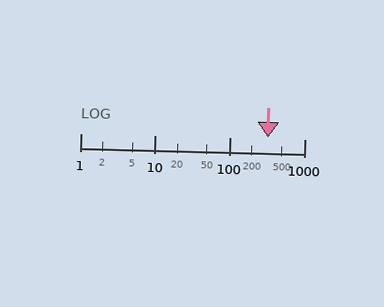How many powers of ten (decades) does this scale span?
The scale spans 3 decades, from 1 to 1000.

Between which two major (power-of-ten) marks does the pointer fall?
The pointer is between 100 and 1000.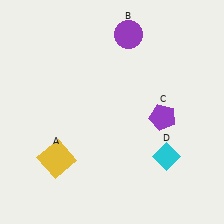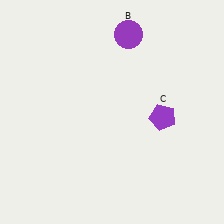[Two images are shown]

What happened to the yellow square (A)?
The yellow square (A) was removed in Image 2. It was in the bottom-left area of Image 1.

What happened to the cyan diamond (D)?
The cyan diamond (D) was removed in Image 2. It was in the bottom-right area of Image 1.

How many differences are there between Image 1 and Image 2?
There are 2 differences between the two images.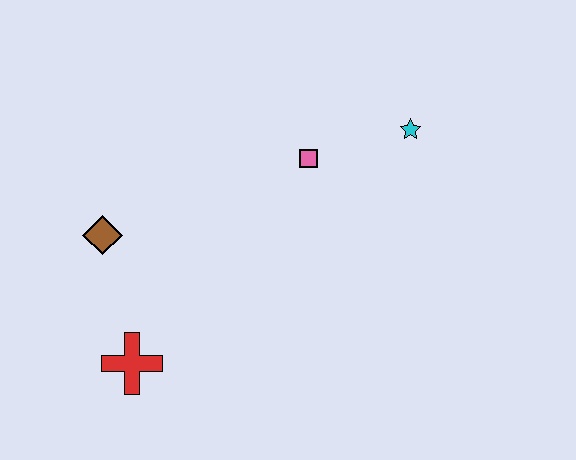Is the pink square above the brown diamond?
Yes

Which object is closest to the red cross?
The brown diamond is closest to the red cross.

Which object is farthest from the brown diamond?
The cyan star is farthest from the brown diamond.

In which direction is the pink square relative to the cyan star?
The pink square is to the left of the cyan star.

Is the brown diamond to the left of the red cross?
Yes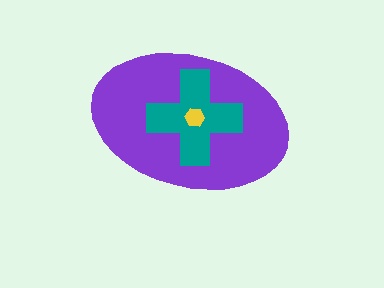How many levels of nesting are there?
3.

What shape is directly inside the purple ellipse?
The teal cross.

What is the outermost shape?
The purple ellipse.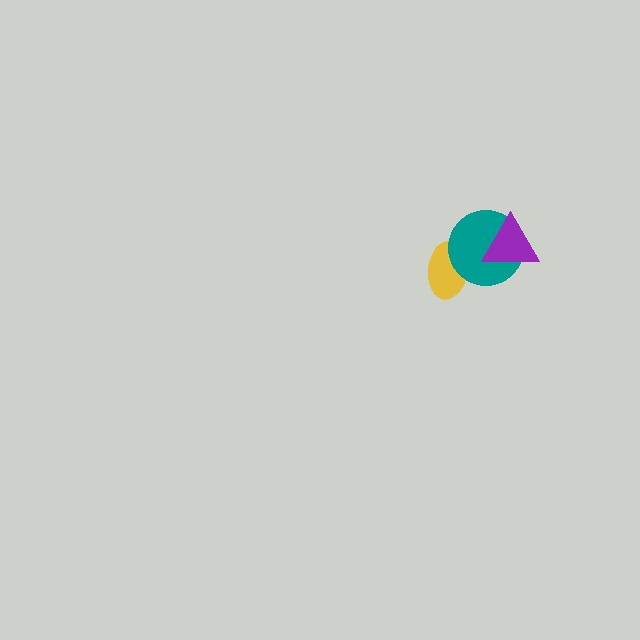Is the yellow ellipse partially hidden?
Yes, it is partially covered by another shape.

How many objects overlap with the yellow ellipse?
1 object overlaps with the yellow ellipse.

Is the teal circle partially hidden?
Yes, it is partially covered by another shape.